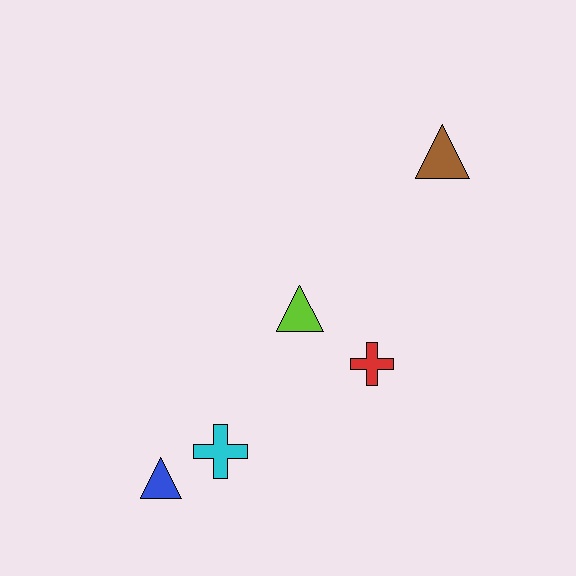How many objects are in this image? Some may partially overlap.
There are 5 objects.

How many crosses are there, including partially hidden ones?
There are 2 crosses.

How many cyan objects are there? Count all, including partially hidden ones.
There is 1 cyan object.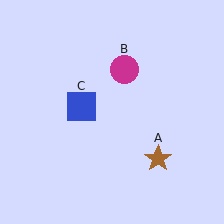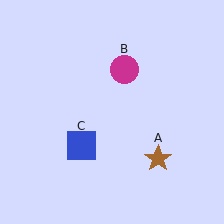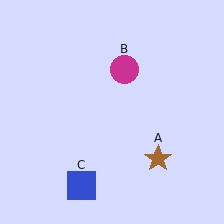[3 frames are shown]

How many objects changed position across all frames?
1 object changed position: blue square (object C).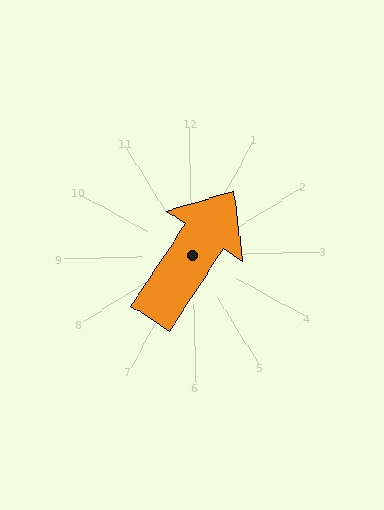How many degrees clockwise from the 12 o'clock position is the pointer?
Approximately 35 degrees.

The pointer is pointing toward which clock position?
Roughly 1 o'clock.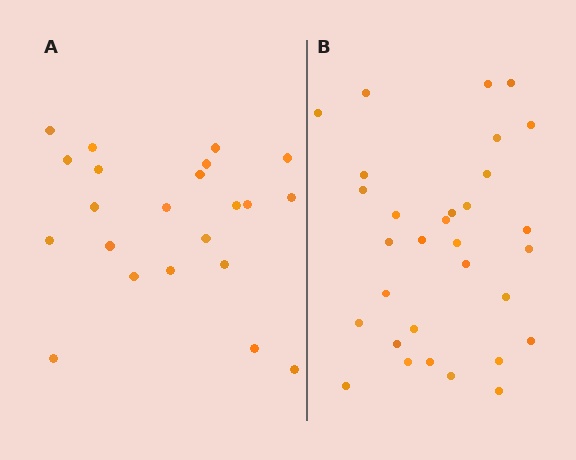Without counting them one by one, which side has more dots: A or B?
Region B (the right region) has more dots.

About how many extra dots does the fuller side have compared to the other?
Region B has roughly 8 or so more dots than region A.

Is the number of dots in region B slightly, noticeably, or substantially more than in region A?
Region B has noticeably more, but not dramatically so. The ratio is roughly 1.4 to 1.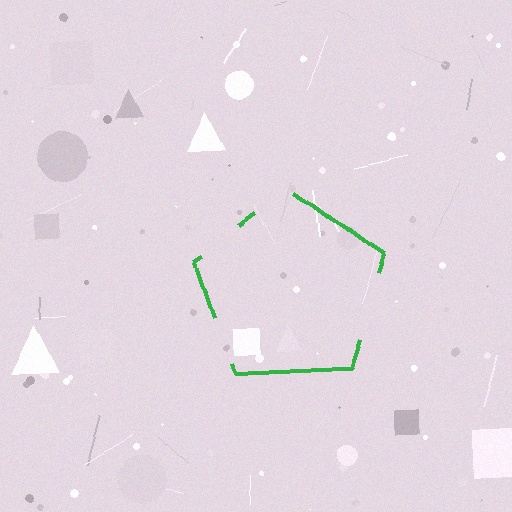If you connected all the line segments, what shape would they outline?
They would outline a pentagon.